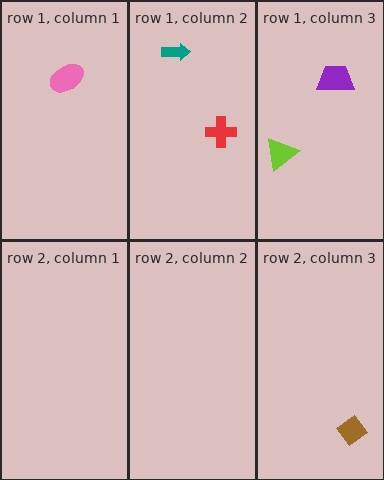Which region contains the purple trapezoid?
The row 1, column 3 region.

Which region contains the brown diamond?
The row 2, column 3 region.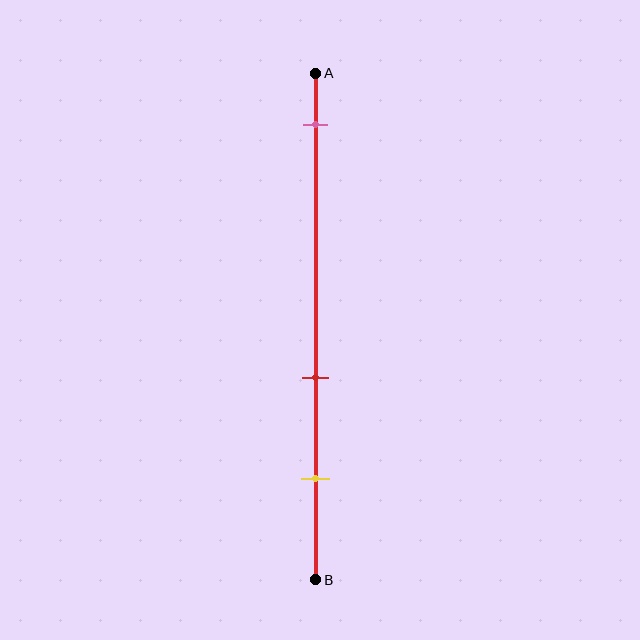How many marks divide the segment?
There are 3 marks dividing the segment.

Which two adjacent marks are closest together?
The red and yellow marks are the closest adjacent pair.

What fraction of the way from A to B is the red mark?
The red mark is approximately 60% (0.6) of the way from A to B.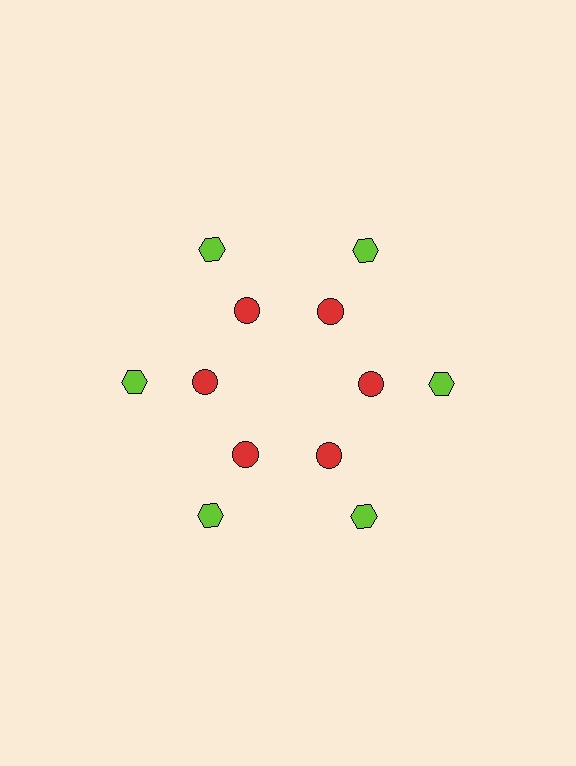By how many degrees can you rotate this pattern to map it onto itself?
The pattern maps onto itself every 60 degrees of rotation.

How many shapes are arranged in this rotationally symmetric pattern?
There are 12 shapes, arranged in 6 groups of 2.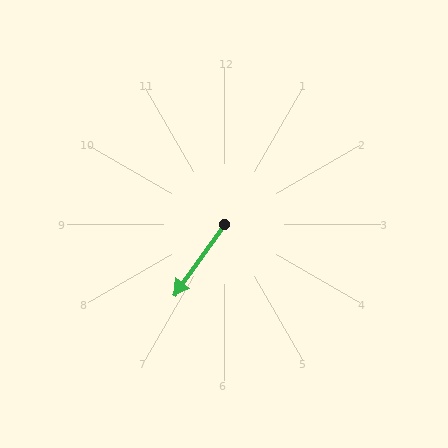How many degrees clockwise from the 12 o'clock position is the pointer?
Approximately 215 degrees.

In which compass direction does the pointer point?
Southwest.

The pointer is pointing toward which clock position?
Roughly 7 o'clock.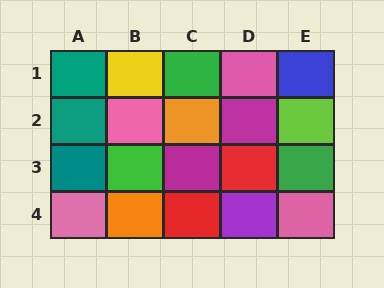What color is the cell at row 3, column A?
Teal.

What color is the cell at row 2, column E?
Lime.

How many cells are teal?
3 cells are teal.